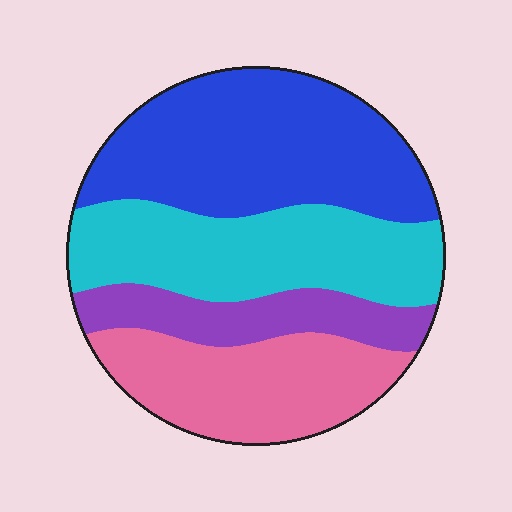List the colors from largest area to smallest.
From largest to smallest: blue, cyan, pink, purple.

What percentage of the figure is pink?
Pink takes up less than a quarter of the figure.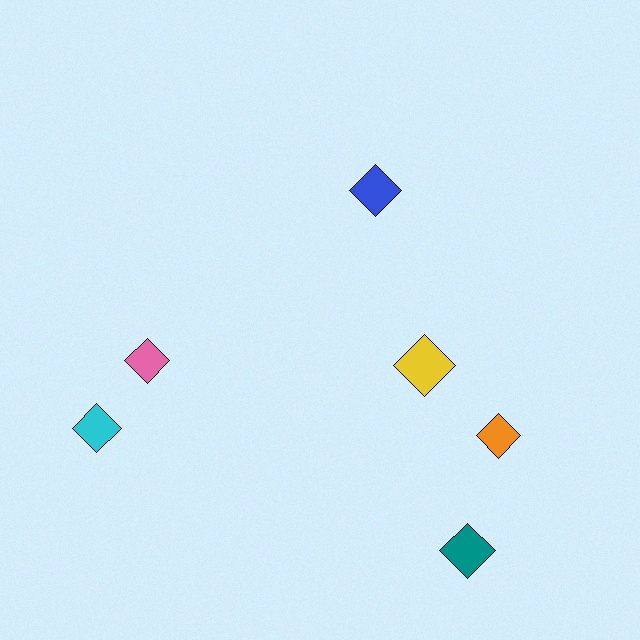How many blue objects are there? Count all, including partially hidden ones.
There is 1 blue object.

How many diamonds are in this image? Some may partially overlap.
There are 6 diamonds.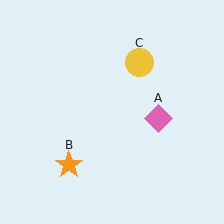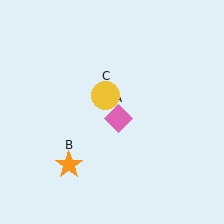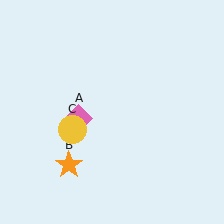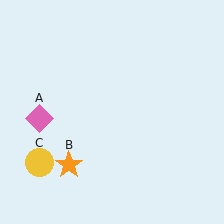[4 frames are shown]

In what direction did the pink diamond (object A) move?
The pink diamond (object A) moved left.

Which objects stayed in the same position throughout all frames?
Orange star (object B) remained stationary.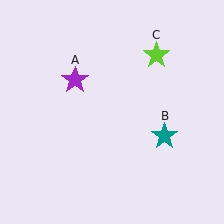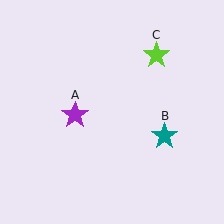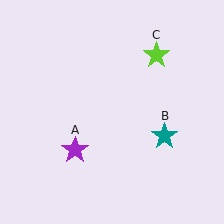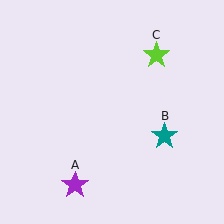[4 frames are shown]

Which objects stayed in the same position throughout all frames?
Teal star (object B) and lime star (object C) remained stationary.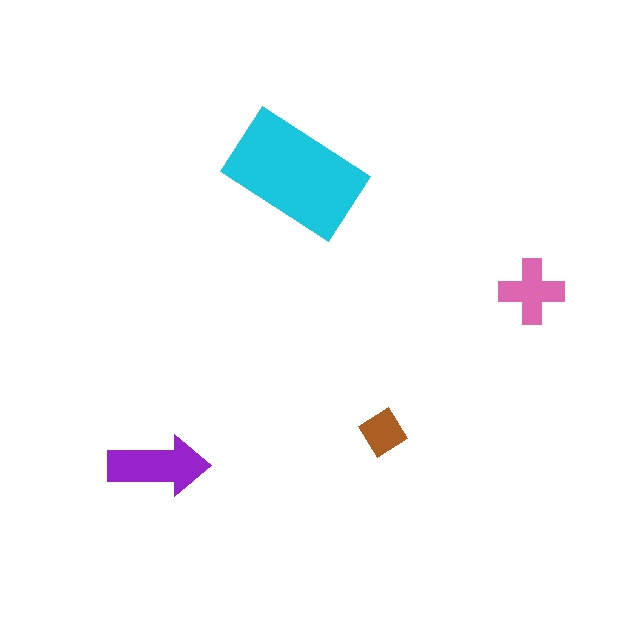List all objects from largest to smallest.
The cyan rectangle, the purple arrow, the pink cross, the brown diamond.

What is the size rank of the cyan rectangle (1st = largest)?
1st.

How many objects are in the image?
There are 4 objects in the image.